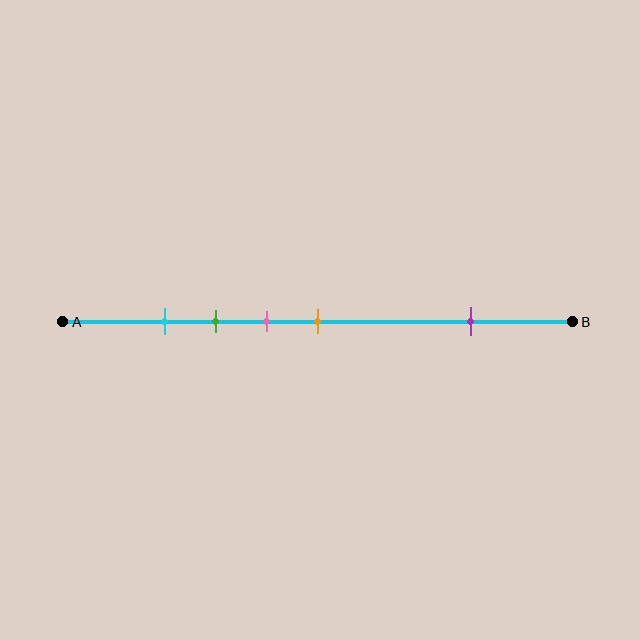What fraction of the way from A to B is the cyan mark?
The cyan mark is approximately 20% (0.2) of the way from A to B.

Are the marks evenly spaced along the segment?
No, the marks are not evenly spaced.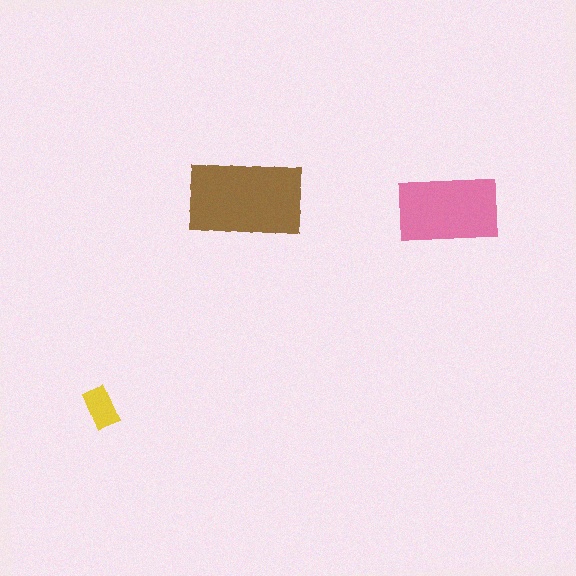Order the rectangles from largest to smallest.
the brown one, the pink one, the yellow one.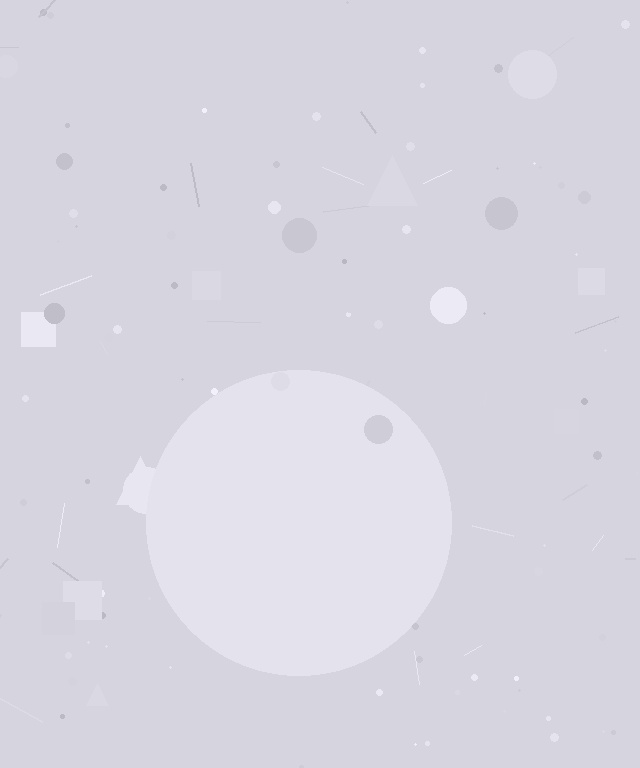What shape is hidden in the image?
A circle is hidden in the image.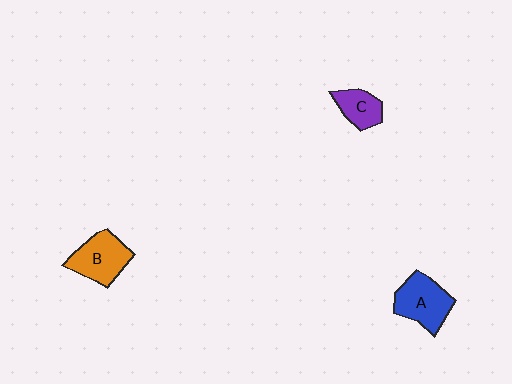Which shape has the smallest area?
Shape C (purple).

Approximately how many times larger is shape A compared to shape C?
Approximately 1.6 times.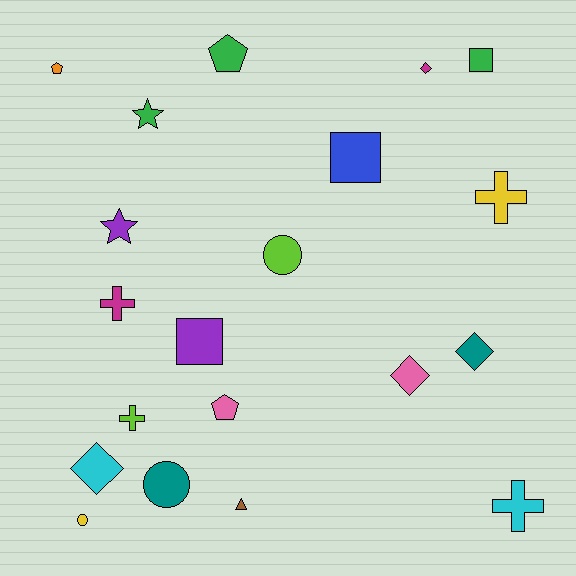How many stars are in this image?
There are 2 stars.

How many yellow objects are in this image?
There are 2 yellow objects.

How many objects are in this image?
There are 20 objects.